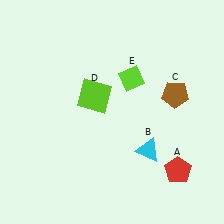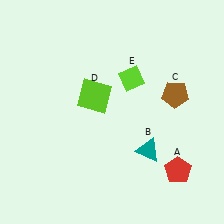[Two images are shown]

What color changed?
The triangle (B) changed from cyan in Image 1 to teal in Image 2.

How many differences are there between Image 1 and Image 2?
There is 1 difference between the two images.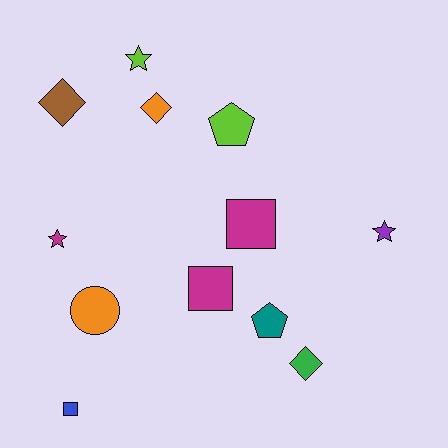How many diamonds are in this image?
There are 3 diamonds.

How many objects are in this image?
There are 12 objects.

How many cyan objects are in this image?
There are no cyan objects.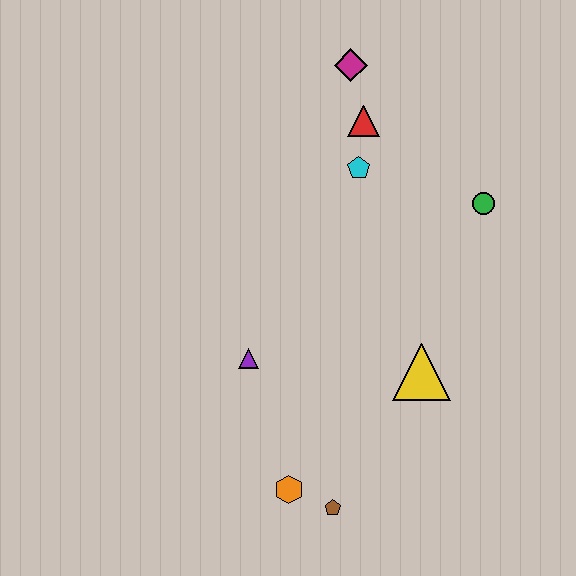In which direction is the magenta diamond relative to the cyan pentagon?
The magenta diamond is above the cyan pentagon.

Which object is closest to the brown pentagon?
The orange hexagon is closest to the brown pentagon.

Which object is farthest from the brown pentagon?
The magenta diamond is farthest from the brown pentagon.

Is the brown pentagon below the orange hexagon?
Yes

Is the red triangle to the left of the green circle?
Yes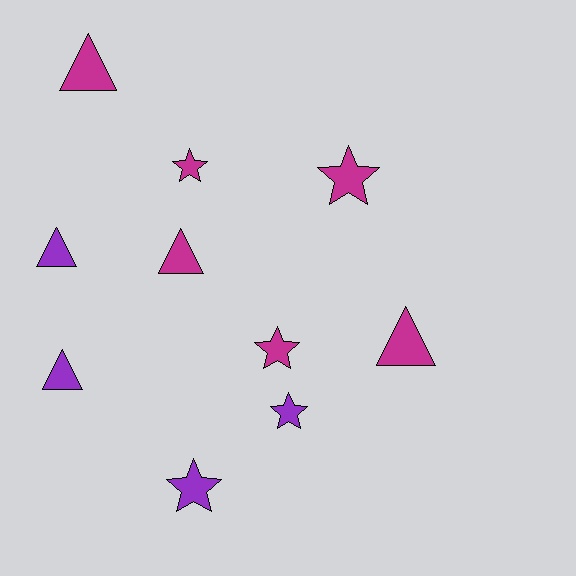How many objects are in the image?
There are 10 objects.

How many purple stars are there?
There are 2 purple stars.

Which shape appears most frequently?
Triangle, with 5 objects.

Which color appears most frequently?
Magenta, with 6 objects.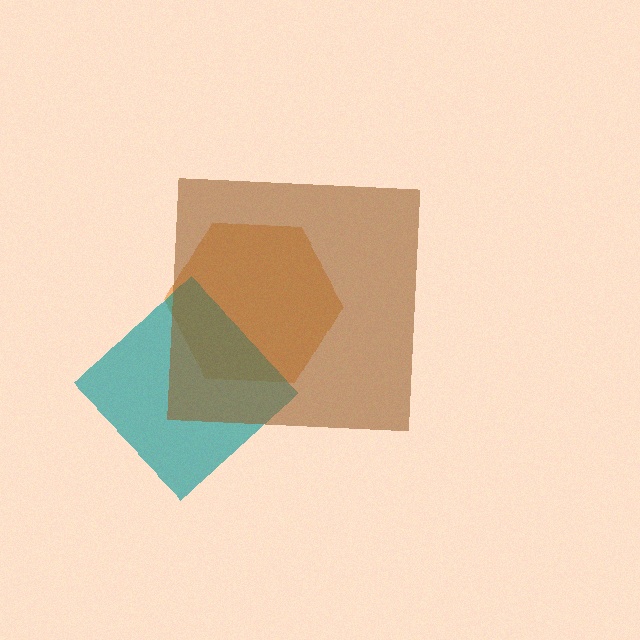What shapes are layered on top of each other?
The layered shapes are: an orange hexagon, a teal diamond, a brown square.